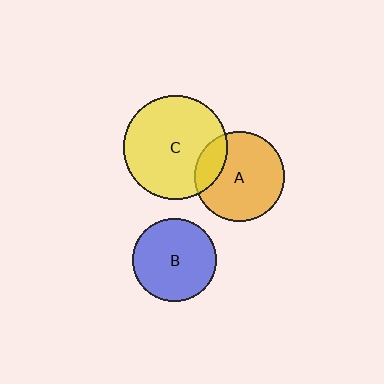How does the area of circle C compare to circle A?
Approximately 1.4 times.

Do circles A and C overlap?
Yes.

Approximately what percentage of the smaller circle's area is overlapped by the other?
Approximately 20%.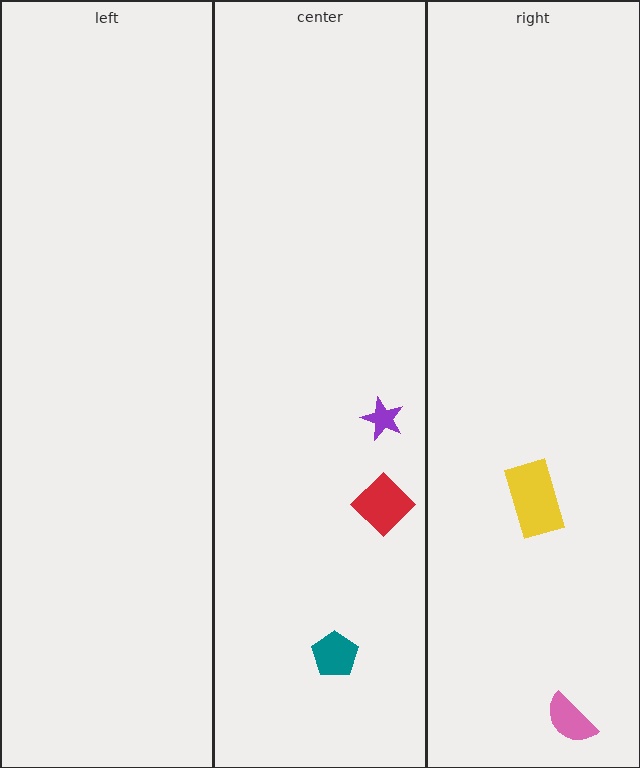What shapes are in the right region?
The yellow rectangle, the pink semicircle.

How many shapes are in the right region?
2.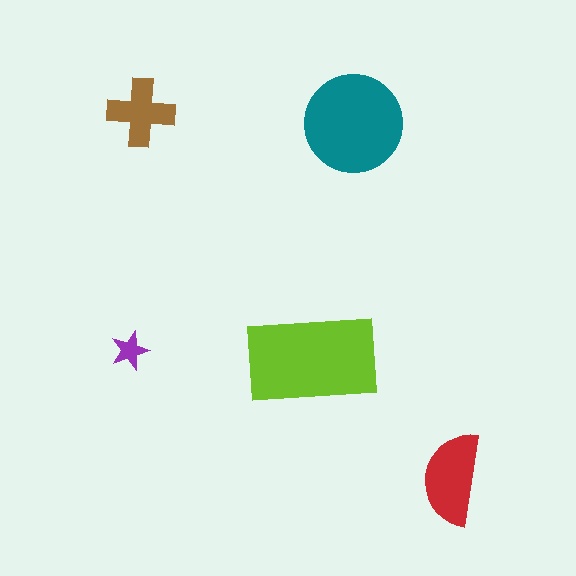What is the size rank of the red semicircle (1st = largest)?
3rd.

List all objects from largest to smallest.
The lime rectangle, the teal circle, the red semicircle, the brown cross, the purple star.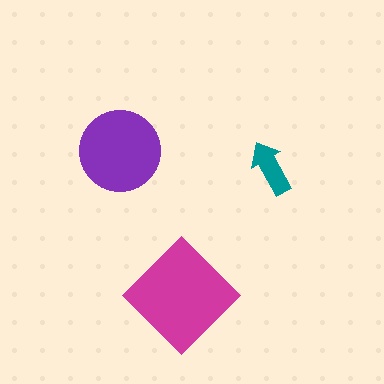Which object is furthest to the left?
The purple circle is leftmost.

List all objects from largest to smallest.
The magenta diamond, the purple circle, the teal arrow.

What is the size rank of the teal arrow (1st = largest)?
3rd.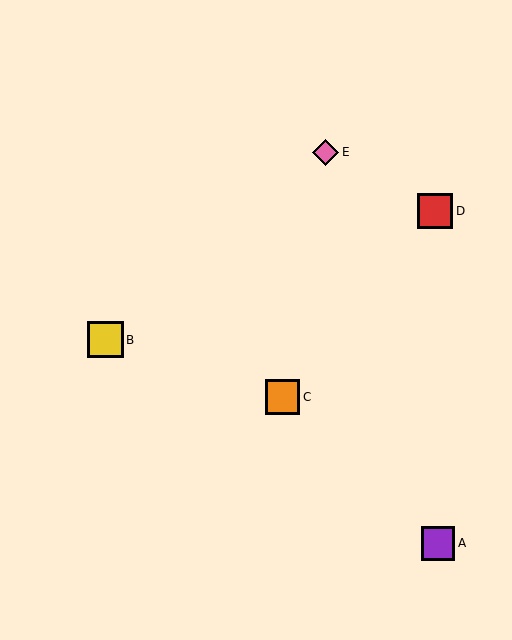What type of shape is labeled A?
Shape A is a purple square.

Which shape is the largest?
The yellow square (labeled B) is the largest.